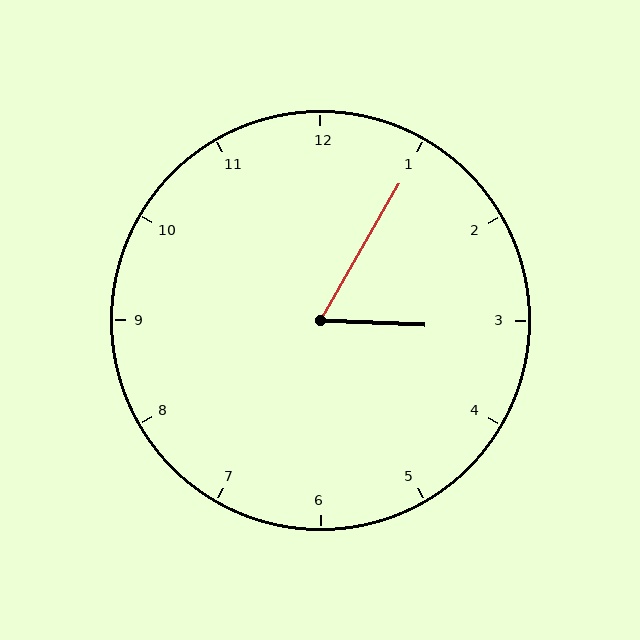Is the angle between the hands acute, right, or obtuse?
It is acute.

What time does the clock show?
3:05.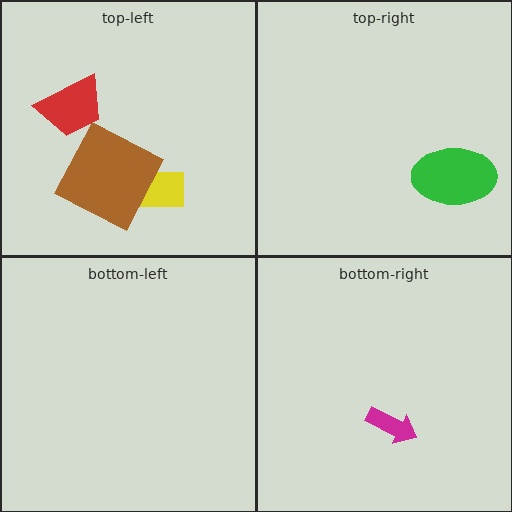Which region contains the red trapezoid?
The top-left region.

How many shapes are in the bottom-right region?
1.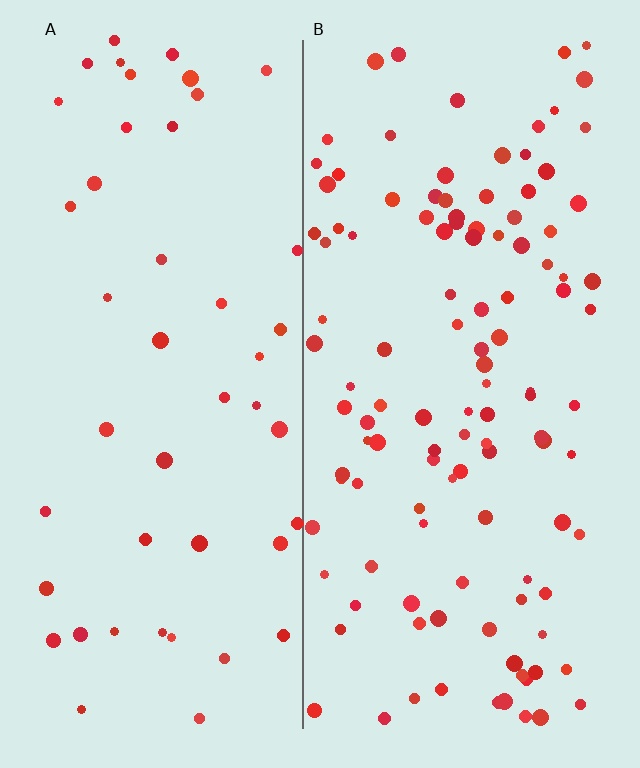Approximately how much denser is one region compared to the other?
Approximately 2.5× — region B over region A.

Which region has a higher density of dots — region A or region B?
B (the right).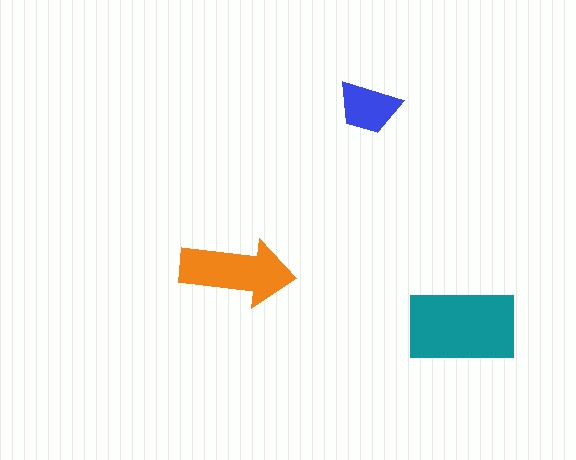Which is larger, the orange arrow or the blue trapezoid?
The orange arrow.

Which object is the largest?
The teal rectangle.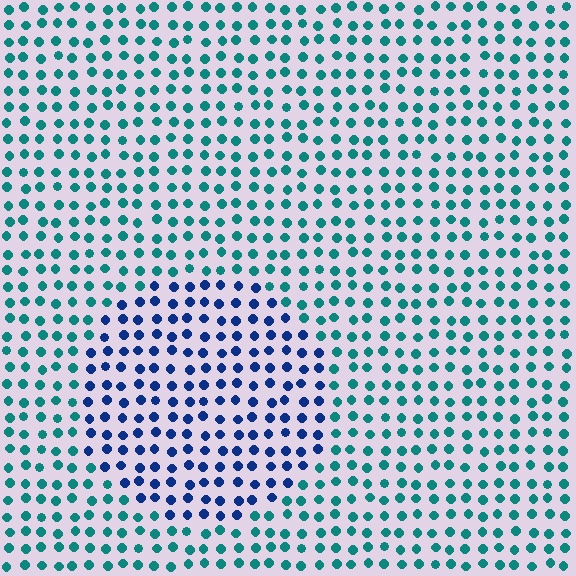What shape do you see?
I see a circle.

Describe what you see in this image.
The image is filled with small teal elements in a uniform arrangement. A circle-shaped region is visible where the elements are tinted to a slightly different hue, forming a subtle color boundary.